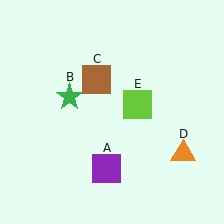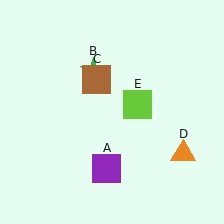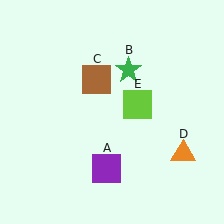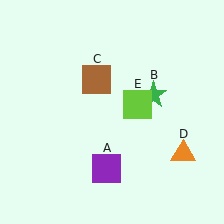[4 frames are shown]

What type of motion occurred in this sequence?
The green star (object B) rotated clockwise around the center of the scene.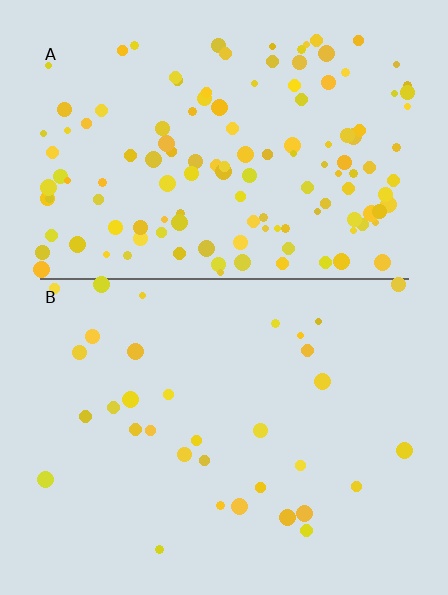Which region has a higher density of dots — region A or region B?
A (the top).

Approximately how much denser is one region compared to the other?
Approximately 4.0× — region A over region B.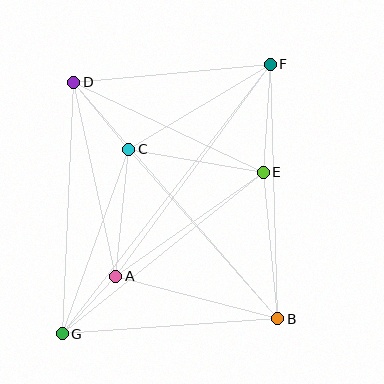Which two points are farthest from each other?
Points F and G are farthest from each other.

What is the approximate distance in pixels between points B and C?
The distance between B and C is approximately 226 pixels.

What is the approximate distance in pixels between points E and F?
The distance between E and F is approximately 108 pixels.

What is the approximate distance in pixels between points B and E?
The distance between B and E is approximately 147 pixels.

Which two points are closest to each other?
Points A and G are closest to each other.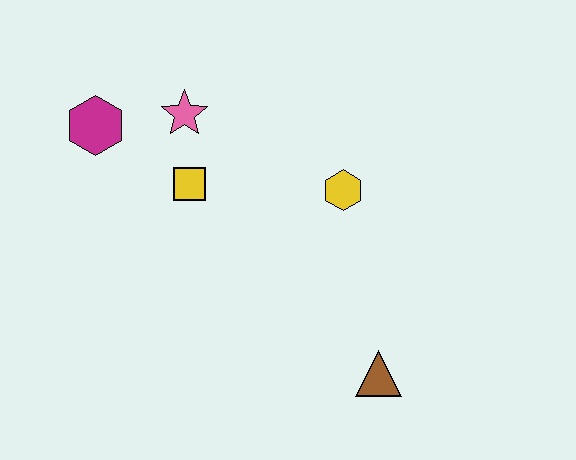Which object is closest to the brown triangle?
The yellow hexagon is closest to the brown triangle.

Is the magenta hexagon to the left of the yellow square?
Yes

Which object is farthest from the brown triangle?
The magenta hexagon is farthest from the brown triangle.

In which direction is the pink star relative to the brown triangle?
The pink star is above the brown triangle.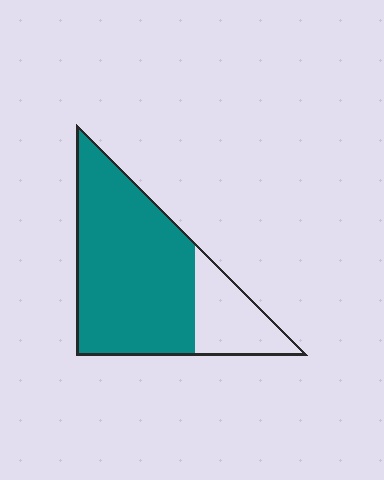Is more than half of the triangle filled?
Yes.